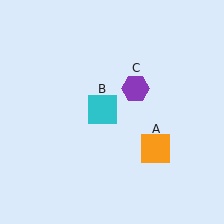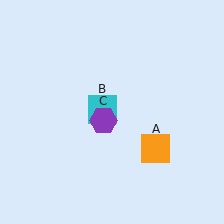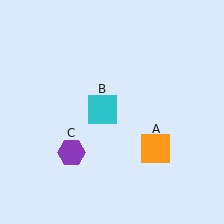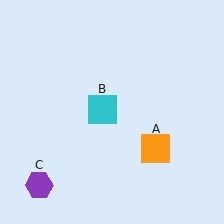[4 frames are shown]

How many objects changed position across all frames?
1 object changed position: purple hexagon (object C).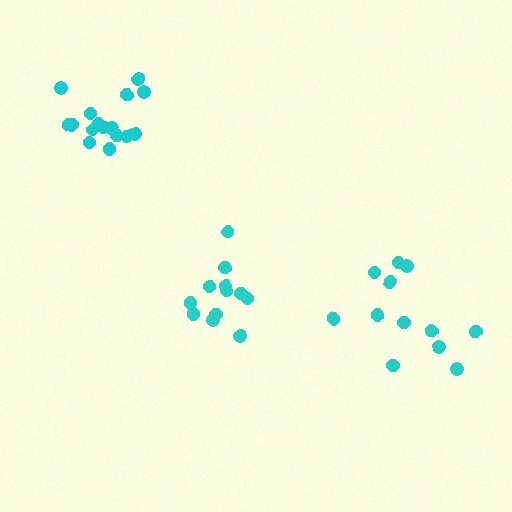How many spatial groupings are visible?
There are 3 spatial groupings.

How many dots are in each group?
Group 1: 12 dots, Group 2: 12 dots, Group 3: 16 dots (40 total).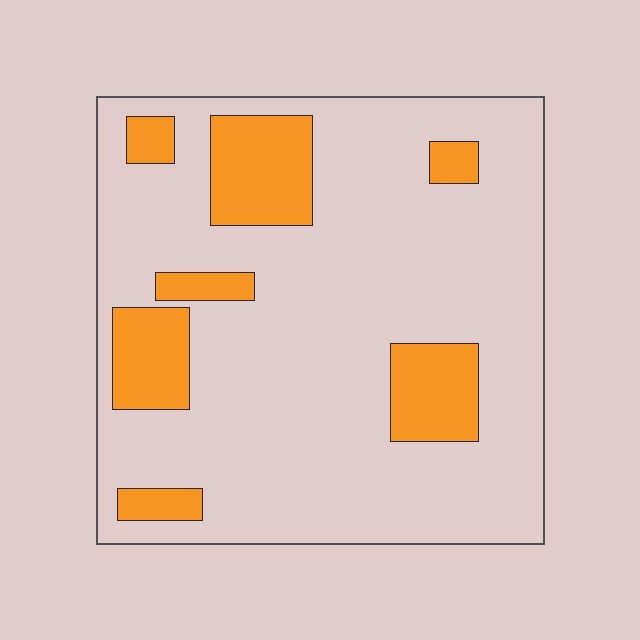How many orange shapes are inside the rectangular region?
7.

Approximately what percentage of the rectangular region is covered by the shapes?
Approximately 20%.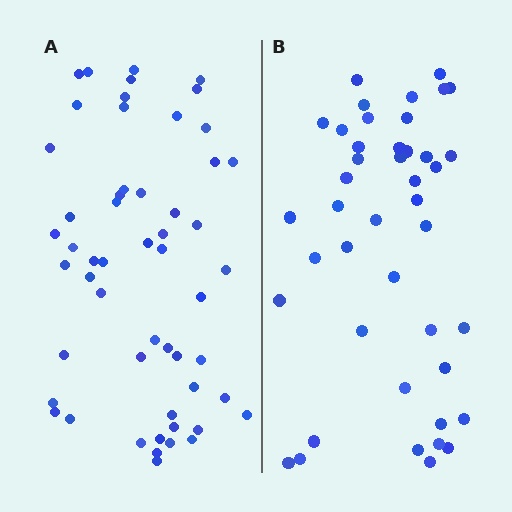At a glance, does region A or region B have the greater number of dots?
Region A (the left region) has more dots.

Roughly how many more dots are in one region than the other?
Region A has roughly 12 or so more dots than region B.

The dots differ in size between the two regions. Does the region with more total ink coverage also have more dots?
No. Region B has more total ink coverage because its dots are larger, but region A actually contains more individual dots. Total area can be misleading — the number of items is what matters here.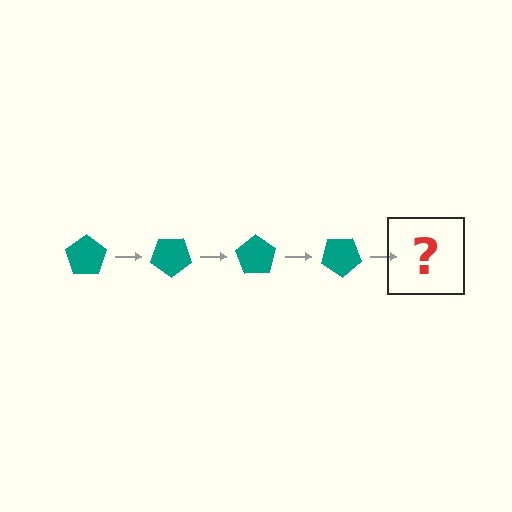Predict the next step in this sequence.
The next step is a teal pentagon rotated 140 degrees.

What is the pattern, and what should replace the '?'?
The pattern is that the pentagon rotates 35 degrees each step. The '?' should be a teal pentagon rotated 140 degrees.